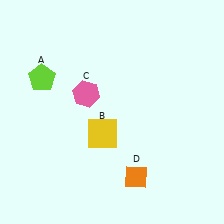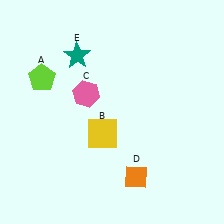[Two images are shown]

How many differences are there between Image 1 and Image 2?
There is 1 difference between the two images.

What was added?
A teal star (E) was added in Image 2.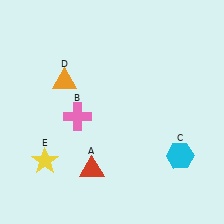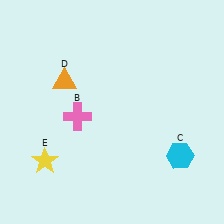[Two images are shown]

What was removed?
The red triangle (A) was removed in Image 2.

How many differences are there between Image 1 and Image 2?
There is 1 difference between the two images.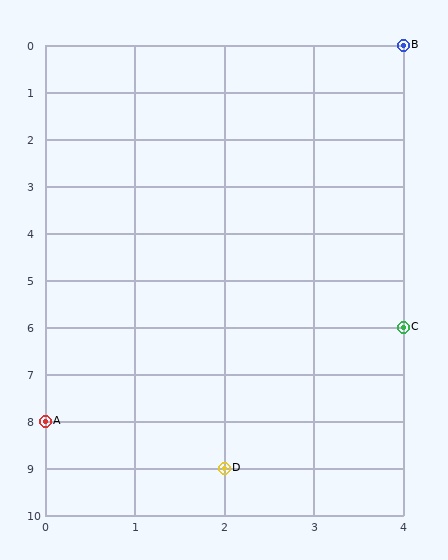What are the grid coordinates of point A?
Point A is at grid coordinates (0, 8).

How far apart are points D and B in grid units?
Points D and B are 2 columns and 9 rows apart (about 9.2 grid units diagonally).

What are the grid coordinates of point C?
Point C is at grid coordinates (4, 6).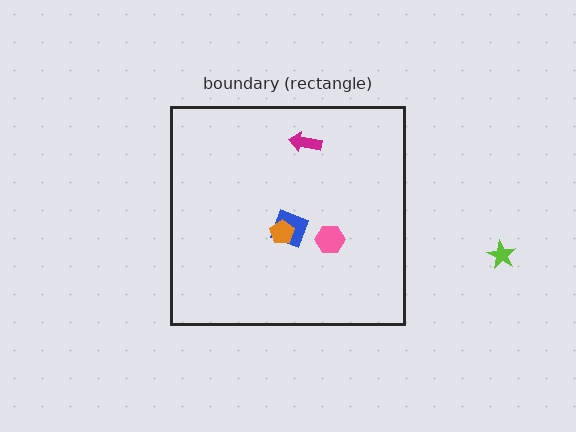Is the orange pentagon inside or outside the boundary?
Inside.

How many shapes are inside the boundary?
4 inside, 1 outside.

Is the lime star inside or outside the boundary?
Outside.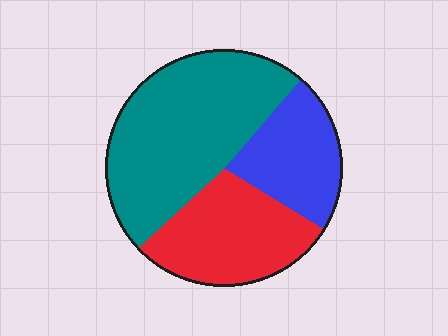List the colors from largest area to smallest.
From largest to smallest: teal, red, blue.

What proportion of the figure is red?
Red covers roughly 30% of the figure.